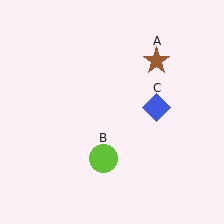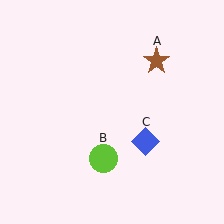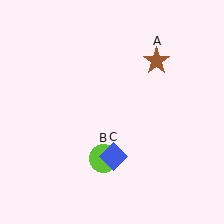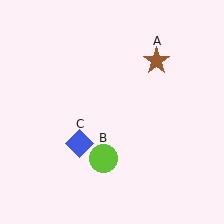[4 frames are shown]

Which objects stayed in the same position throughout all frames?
Brown star (object A) and lime circle (object B) remained stationary.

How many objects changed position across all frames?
1 object changed position: blue diamond (object C).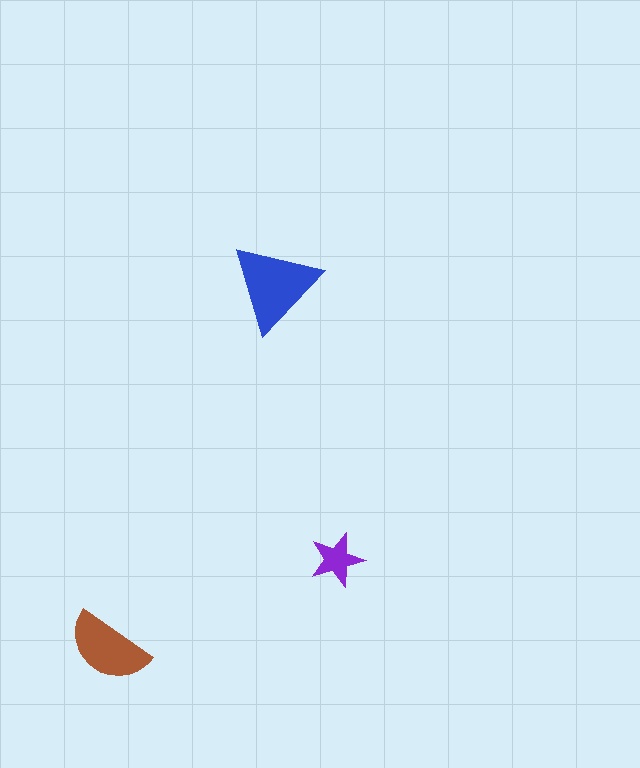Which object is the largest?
The blue triangle.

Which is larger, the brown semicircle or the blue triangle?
The blue triangle.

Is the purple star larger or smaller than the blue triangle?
Smaller.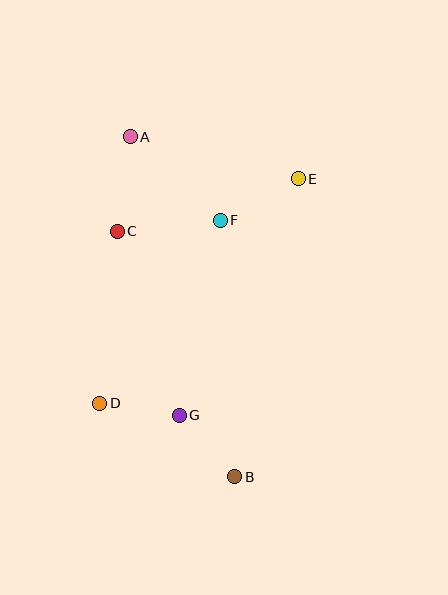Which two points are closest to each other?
Points D and G are closest to each other.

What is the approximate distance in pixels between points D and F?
The distance between D and F is approximately 219 pixels.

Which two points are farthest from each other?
Points A and B are farthest from each other.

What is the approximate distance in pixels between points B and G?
The distance between B and G is approximately 83 pixels.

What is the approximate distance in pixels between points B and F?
The distance between B and F is approximately 257 pixels.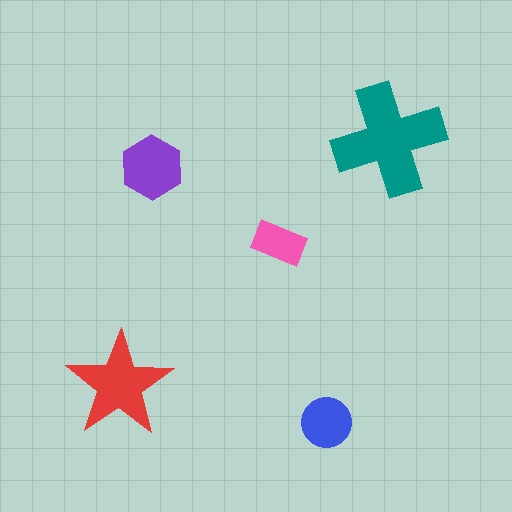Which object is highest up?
The teal cross is topmost.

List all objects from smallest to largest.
The pink rectangle, the blue circle, the purple hexagon, the red star, the teal cross.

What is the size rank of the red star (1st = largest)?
2nd.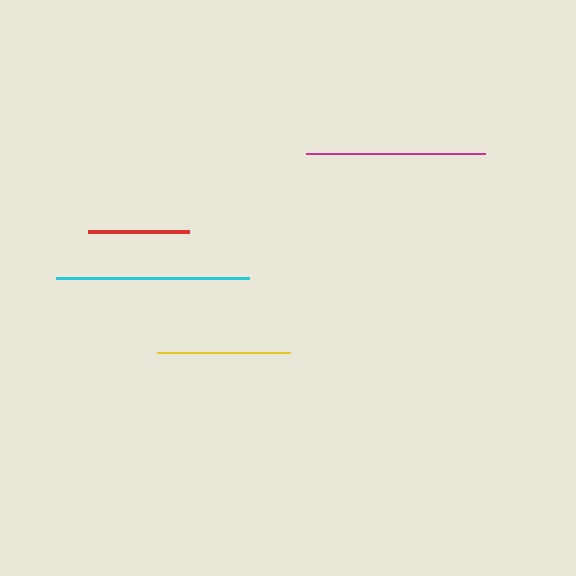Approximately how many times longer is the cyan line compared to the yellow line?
The cyan line is approximately 1.4 times the length of the yellow line.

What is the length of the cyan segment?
The cyan segment is approximately 193 pixels long.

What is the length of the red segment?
The red segment is approximately 101 pixels long.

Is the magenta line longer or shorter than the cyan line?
The cyan line is longer than the magenta line.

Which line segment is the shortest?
The red line is the shortest at approximately 101 pixels.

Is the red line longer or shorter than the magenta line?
The magenta line is longer than the red line.